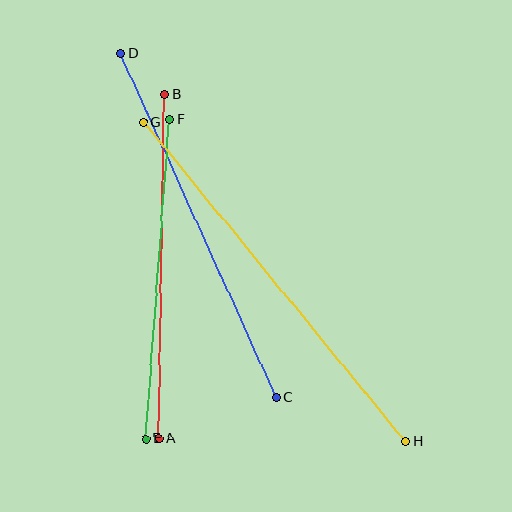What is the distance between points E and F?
The distance is approximately 320 pixels.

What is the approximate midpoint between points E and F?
The midpoint is at approximately (158, 279) pixels.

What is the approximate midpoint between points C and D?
The midpoint is at approximately (198, 225) pixels.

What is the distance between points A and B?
The distance is approximately 344 pixels.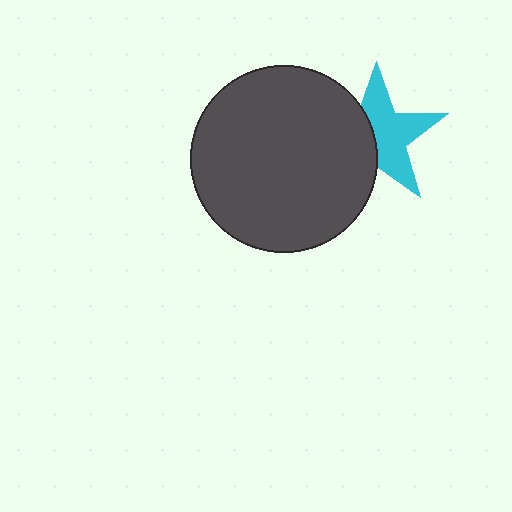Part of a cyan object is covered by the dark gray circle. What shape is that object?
It is a star.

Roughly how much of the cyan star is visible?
About half of it is visible (roughly 59%).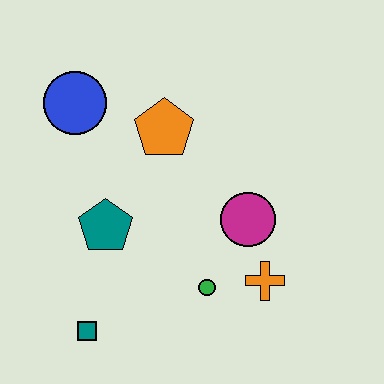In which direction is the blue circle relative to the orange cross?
The blue circle is to the left of the orange cross.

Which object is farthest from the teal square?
The blue circle is farthest from the teal square.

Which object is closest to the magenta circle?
The orange cross is closest to the magenta circle.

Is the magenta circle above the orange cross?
Yes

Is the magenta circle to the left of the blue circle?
No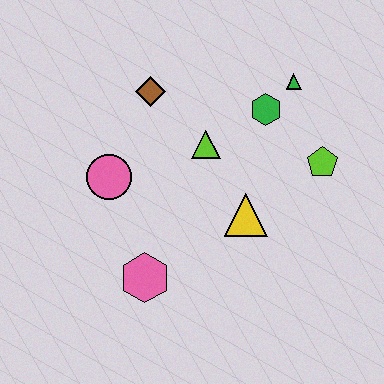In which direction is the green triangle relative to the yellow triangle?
The green triangle is above the yellow triangle.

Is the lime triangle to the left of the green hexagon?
Yes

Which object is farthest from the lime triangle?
The pink hexagon is farthest from the lime triangle.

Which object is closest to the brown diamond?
The lime triangle is closest to the brown diamond.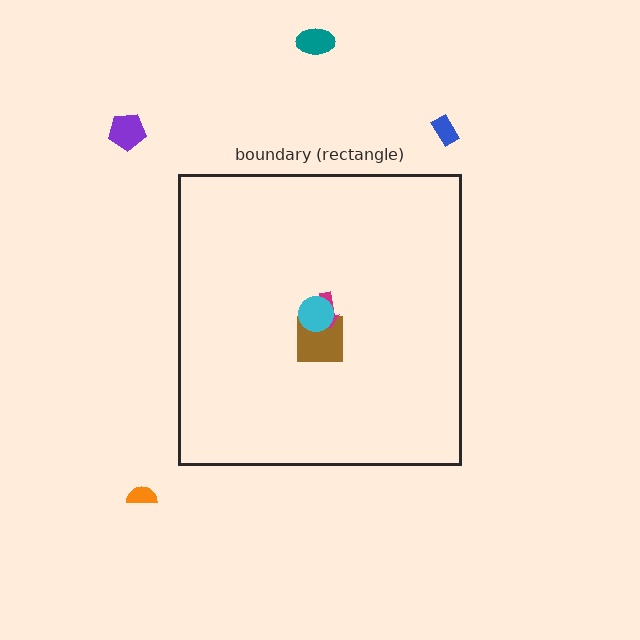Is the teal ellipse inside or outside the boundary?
Outside.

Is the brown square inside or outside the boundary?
Inside.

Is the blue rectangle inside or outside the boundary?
Outside.